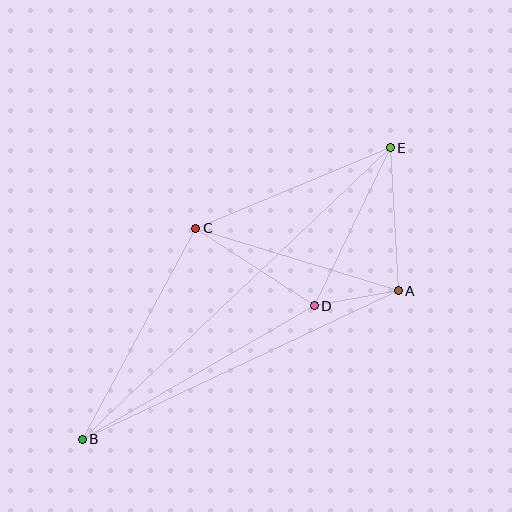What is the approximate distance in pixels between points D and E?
The distance between D and E is approximately 176 pixels.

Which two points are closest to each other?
Points A and D are closest to each other.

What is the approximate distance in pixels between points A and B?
The distance between A and B is approximately 349 pixels.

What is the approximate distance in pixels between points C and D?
The distance between C and D is approximately 141 pixels.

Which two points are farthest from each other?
Points B and E are farthest from each other.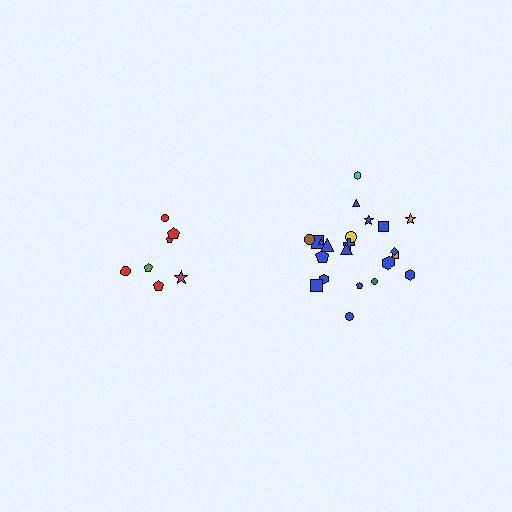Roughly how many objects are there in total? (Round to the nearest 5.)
Roughly 30 objects in total.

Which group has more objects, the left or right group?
The right group.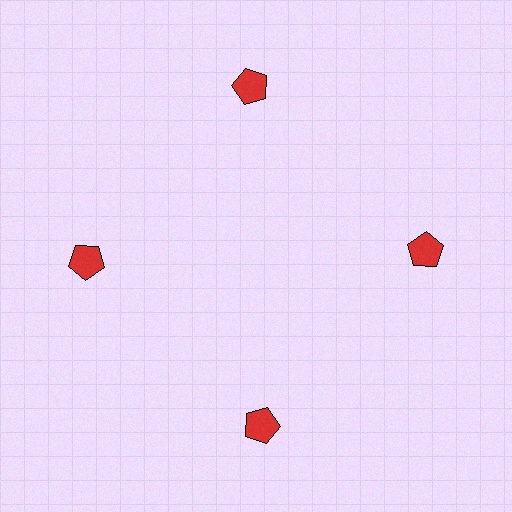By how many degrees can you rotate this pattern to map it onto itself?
The pattern maps onto itself every 90 degrees of rotation.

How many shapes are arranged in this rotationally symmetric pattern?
There are 4 shapes, arranged in 4 groups of 1.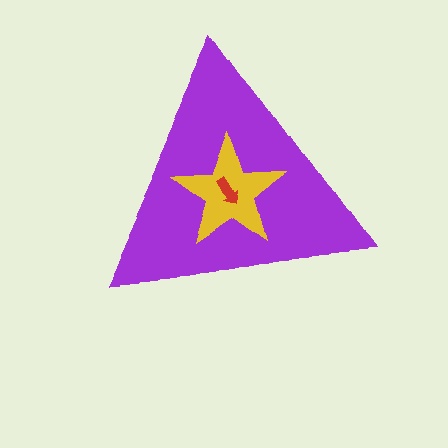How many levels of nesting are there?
3.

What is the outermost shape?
The purple triangle.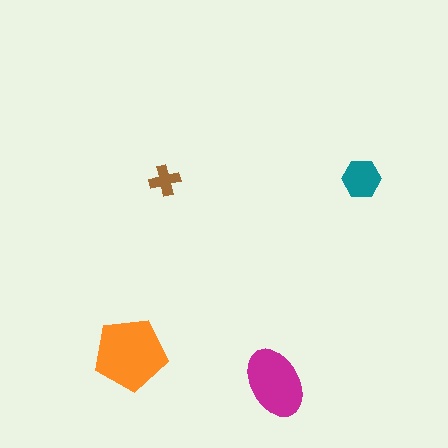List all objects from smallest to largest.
The brown cross, the teal hexagon, the magenta ellipse, the orange pentagon.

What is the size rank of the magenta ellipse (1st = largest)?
2nd.